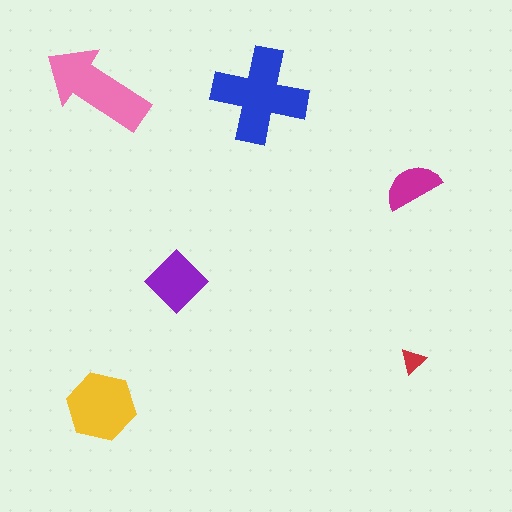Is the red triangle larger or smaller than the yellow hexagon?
Smaller.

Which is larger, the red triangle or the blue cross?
The blue cross.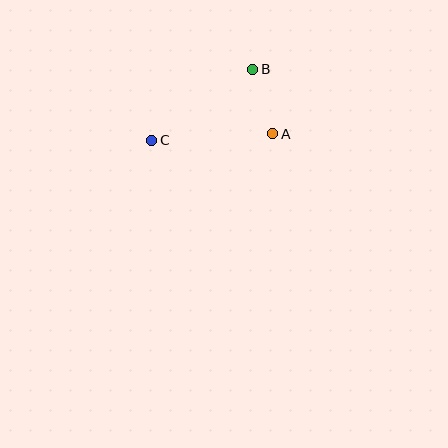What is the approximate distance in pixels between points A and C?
The distance between A and C is approximately 122 pixels.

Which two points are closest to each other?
Points A and B are closest to each other.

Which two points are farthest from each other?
Points B and C are farthest from each other.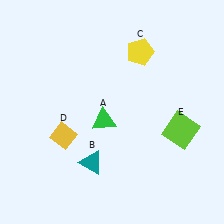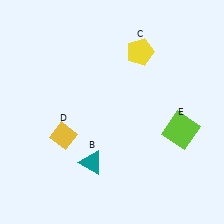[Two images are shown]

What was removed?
The green triangle (A) was removed in Image 2.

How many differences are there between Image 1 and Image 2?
There is 1 difference between the two images.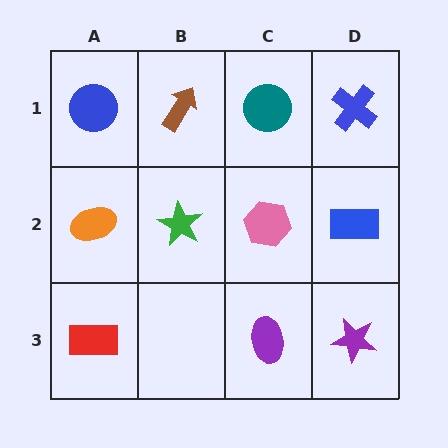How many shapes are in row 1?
4 shapes.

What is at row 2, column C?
A pink hexagon.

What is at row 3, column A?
A red rectangle.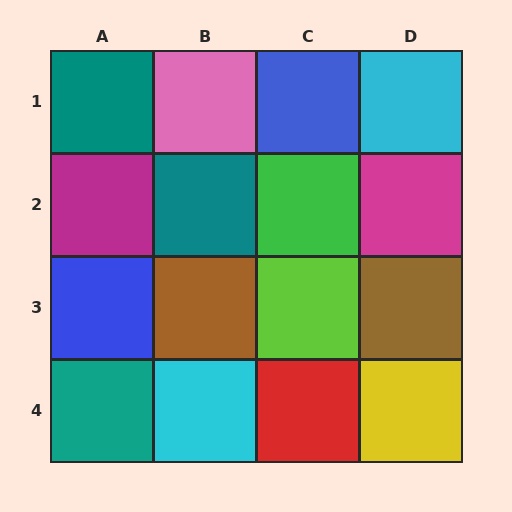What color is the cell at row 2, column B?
Teal.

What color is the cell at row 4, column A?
Teal.